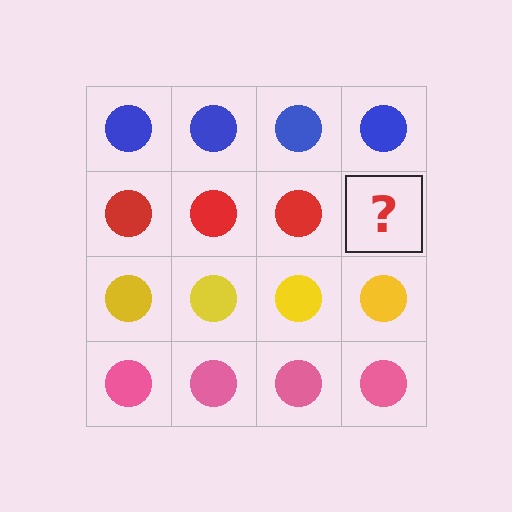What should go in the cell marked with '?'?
The missing cell should contain a red circle.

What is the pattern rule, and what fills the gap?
The rule is that each row has a consistent color. The gap should be filled with a red circle.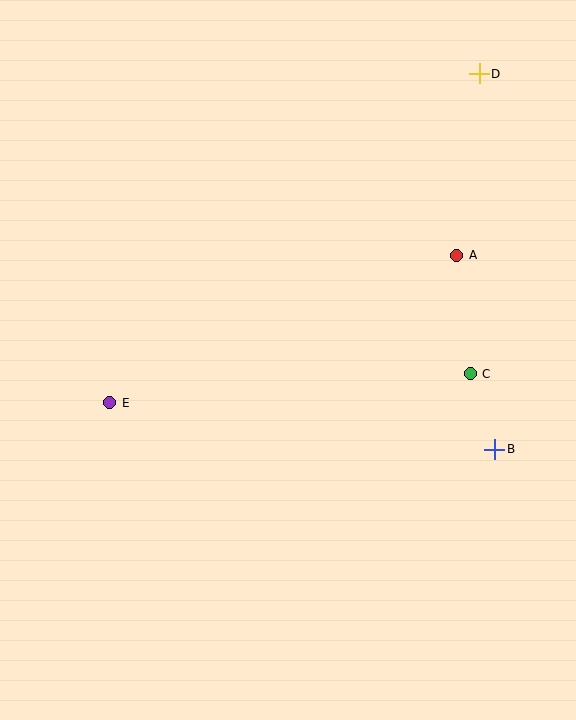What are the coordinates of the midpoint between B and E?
The midpoint between B and E is at (302, 426).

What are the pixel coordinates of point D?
Point D is at (479, 74).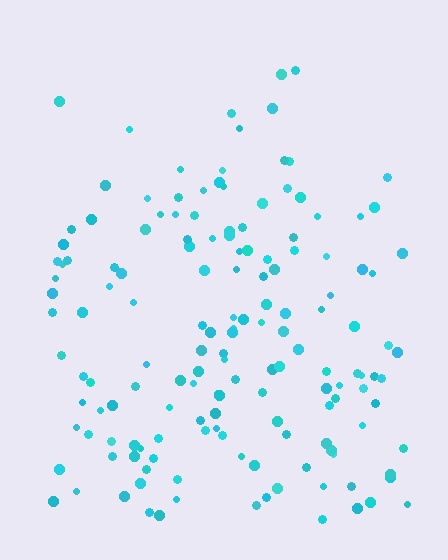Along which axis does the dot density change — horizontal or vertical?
Vertical.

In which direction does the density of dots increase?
From top to bottom, with the bottom side densest.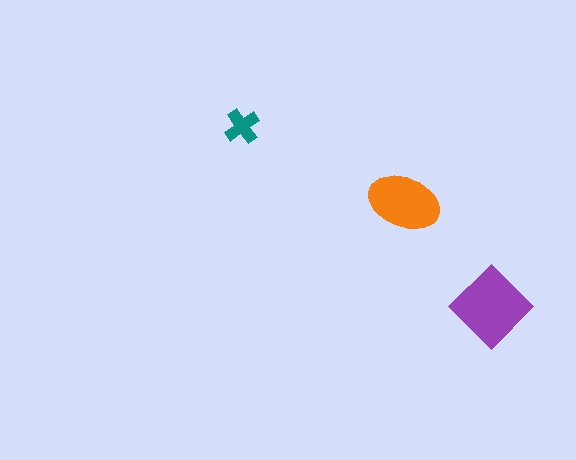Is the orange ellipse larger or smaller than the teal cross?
Larger.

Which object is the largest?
The purple diamond.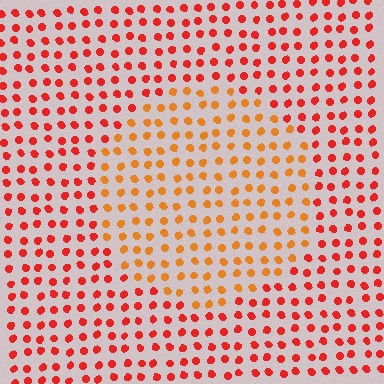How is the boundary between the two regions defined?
The boundary is defined purely by a slight shift in hue (about 30 degrees). Spacing, size, and orientation are identical on both sides.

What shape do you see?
I see a circle.